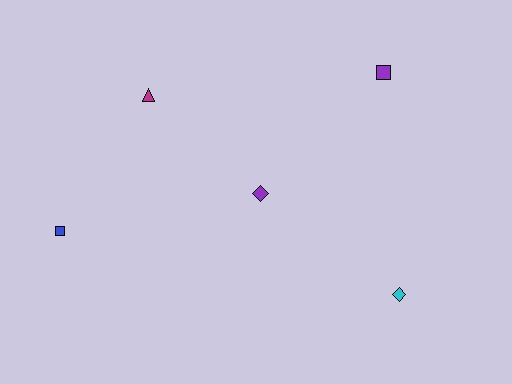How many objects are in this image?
There are 5 objects.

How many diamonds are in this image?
There are 2 diamonds.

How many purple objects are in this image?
There are 2 purple objects.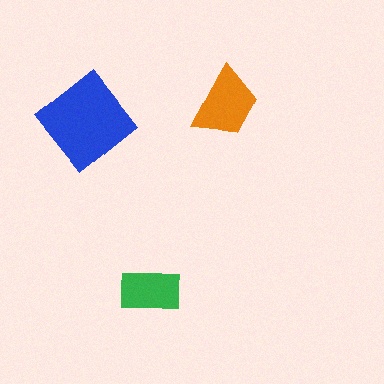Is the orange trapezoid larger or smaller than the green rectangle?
Larger.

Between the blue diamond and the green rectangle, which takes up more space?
The blue diamond.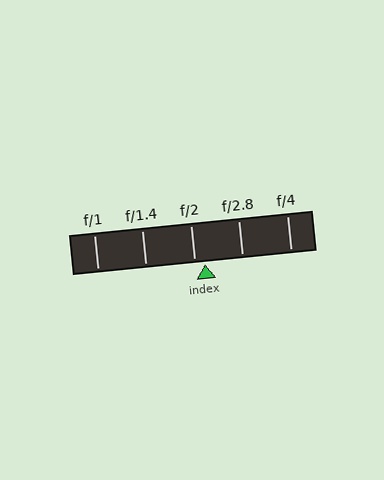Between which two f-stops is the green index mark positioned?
The index mark is between f/2 and f/2.8.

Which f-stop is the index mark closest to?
The index mark is closest to f/2.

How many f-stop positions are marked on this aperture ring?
There are 5 f-stop positions marked.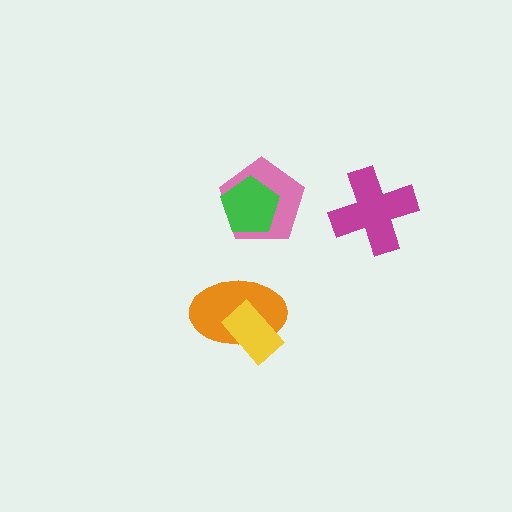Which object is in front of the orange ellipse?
The yellow rectangle is in front of the orange ellipse.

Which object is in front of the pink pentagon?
The green pentagon is in front of the pink pentagon.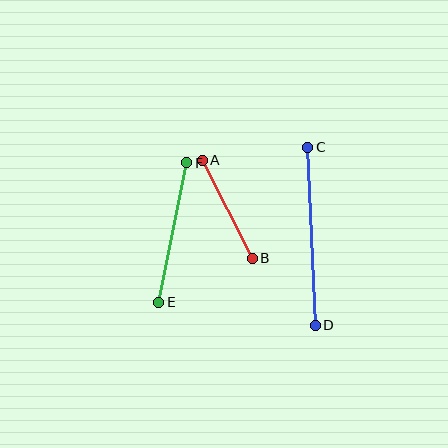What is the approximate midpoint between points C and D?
The midpoint is at approximately (312, 236) pixels.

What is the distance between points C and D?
The distance is approximately 178 pixels.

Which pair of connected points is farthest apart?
Points C and D are farthest apart.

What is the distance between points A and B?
The distance is approximately 110 pixels.